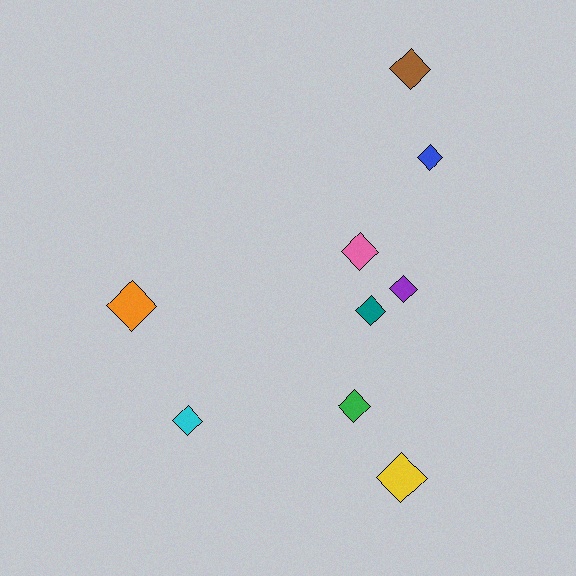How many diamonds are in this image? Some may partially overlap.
There are 9 diamonds.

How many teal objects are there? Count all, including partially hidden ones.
There is 1 teal object.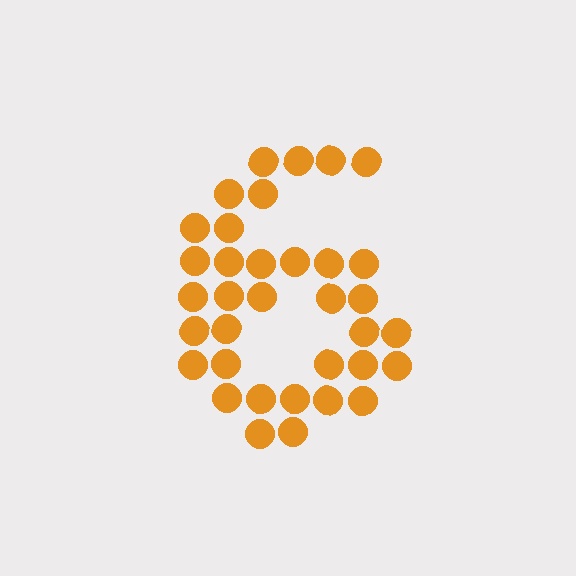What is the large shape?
The large shape is the digit 6.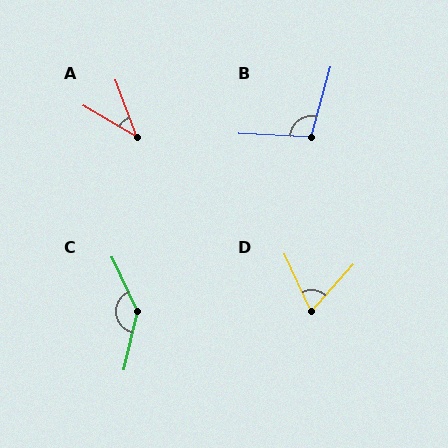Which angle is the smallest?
A, at approximately 39 degrees.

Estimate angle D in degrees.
Approximately 67 degrees.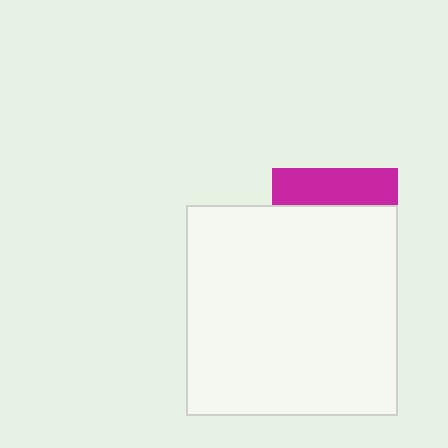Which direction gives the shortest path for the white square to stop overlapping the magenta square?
Moving down gives the shortest separation.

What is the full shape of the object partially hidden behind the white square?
The partially hidden object is a magenta square.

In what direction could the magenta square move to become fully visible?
The magenta square could move up. That would shift it out from behind the white square entirely.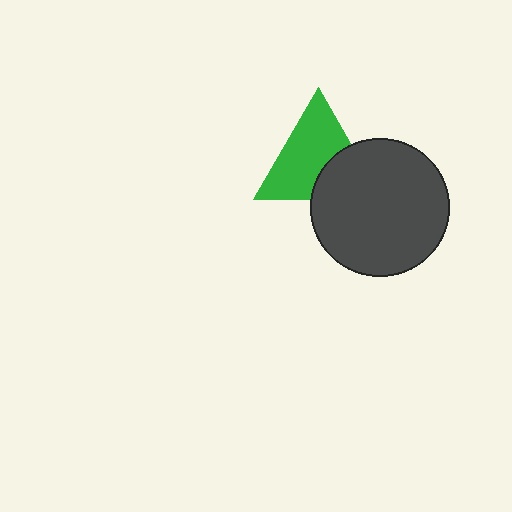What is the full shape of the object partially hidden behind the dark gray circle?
The partially hidden object is a green triangle.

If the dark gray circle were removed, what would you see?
You would see the complete green triangle.